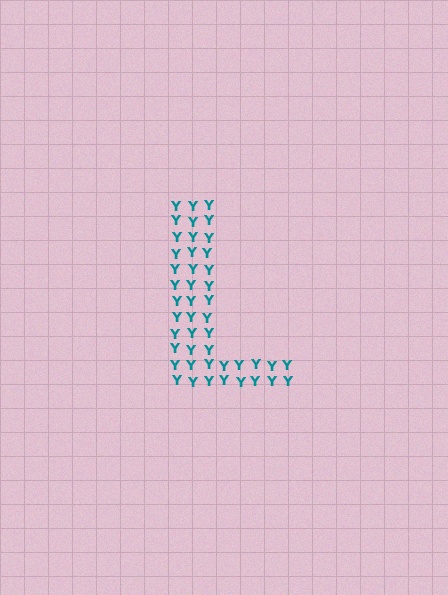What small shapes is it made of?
It is made of small letter Y's.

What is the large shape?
The large shape is the letter L.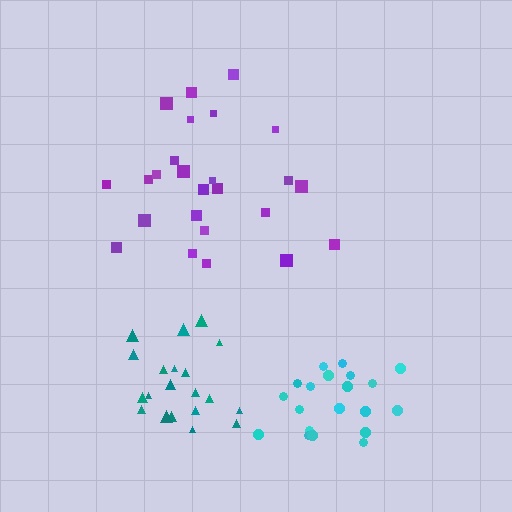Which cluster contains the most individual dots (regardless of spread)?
Purple (25).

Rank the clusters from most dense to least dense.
cyan, teal, purple.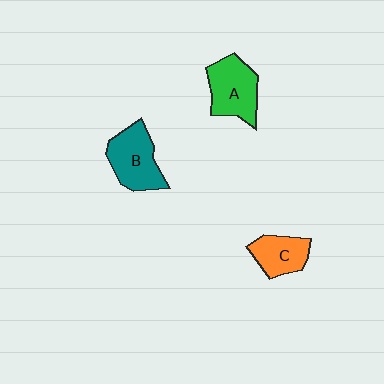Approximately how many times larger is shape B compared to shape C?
Approximately 1.4 times.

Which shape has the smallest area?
Shape C (orange).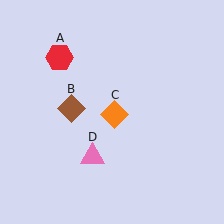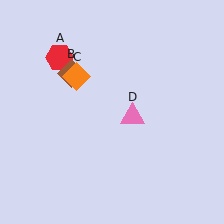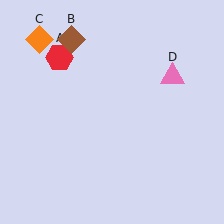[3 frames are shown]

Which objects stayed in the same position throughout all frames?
Red hexagon (object A) remained stationary.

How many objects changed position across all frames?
3 objects changed position: brown diamond (object B), orange diamond (object C), pink triangle (object D).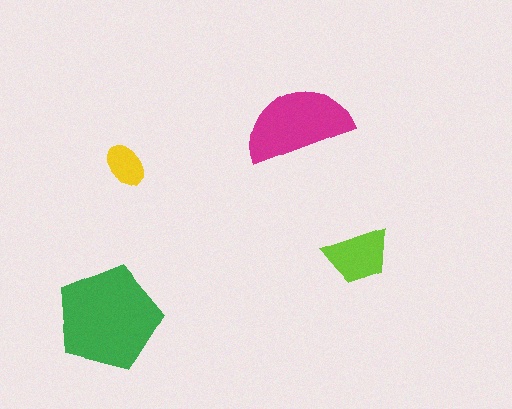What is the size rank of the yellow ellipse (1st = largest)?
4th.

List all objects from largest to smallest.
The green pentagon, the magenta semicircle, the lime trapezoid, the yellow ellipse.